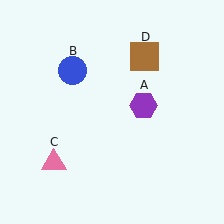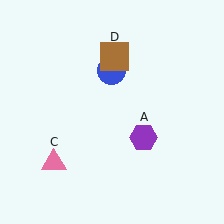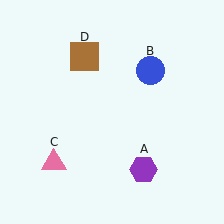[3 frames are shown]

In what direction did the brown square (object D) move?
The brown square (object D) moved left.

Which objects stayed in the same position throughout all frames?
Pink triangle (object C) remained stationary.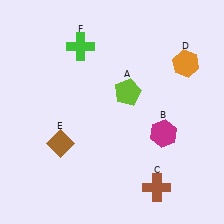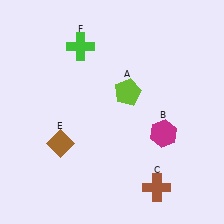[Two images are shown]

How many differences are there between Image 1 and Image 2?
There is 1 difference between the two images.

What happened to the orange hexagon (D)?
The orange hexagon (D) was removed in Image 2. It was in the top-right area of Image 1.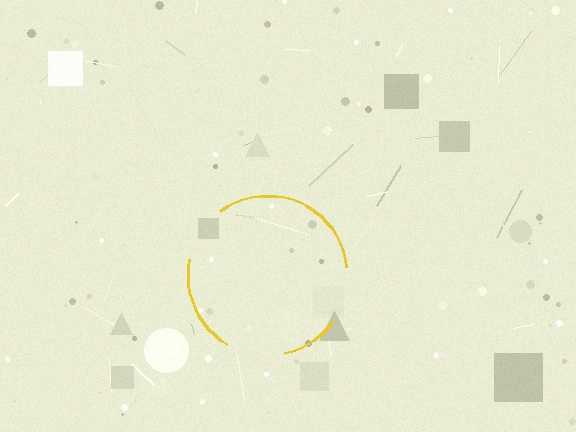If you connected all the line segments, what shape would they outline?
They would outline a circle.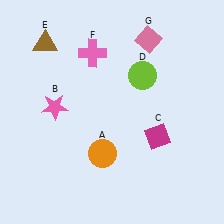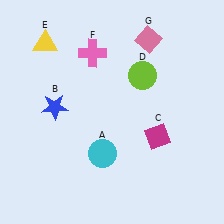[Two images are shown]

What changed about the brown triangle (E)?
In Image 1, E is brown. In Image 2, it changed to yellow.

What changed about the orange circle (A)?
In Image 1, A is orange. In Image 2, it changed to cyan.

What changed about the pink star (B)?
In Image 1, B is pink. In Image 2, it changed to blue.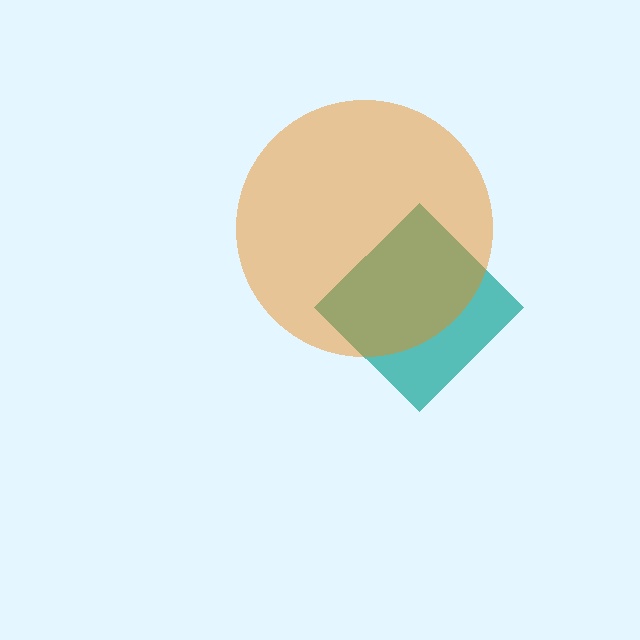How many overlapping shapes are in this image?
There are 2 overlapping shapes in the image.